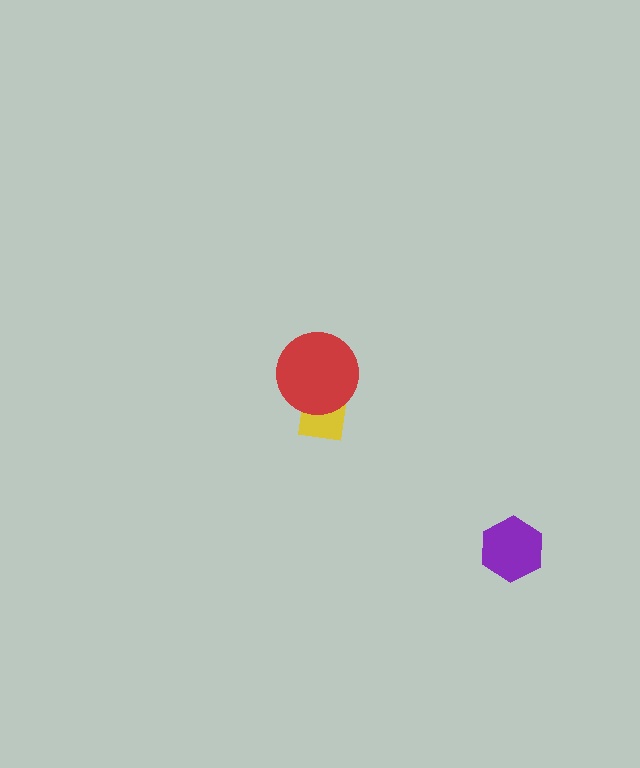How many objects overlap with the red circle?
1 object overlaps with the red circle.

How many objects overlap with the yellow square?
1 object overlaps with the yellow square.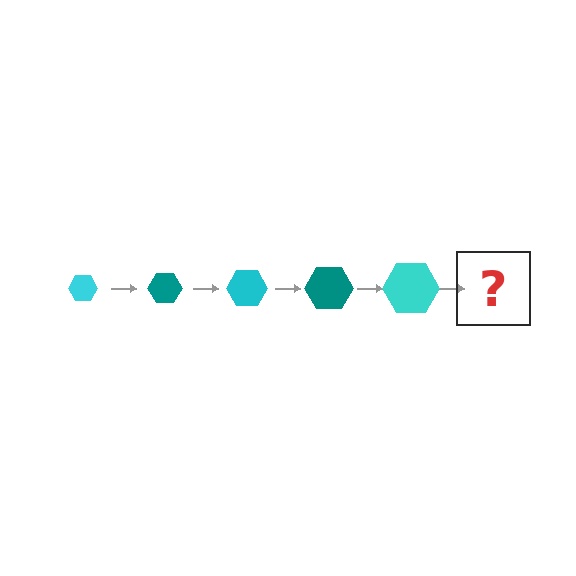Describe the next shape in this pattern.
It should be a teal hexagon, larger than the previous one.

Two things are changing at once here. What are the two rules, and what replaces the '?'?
The two rules are that the hexagon grows larger each step and the color cycles through cyan and teal. The '?' should be a teal hexagon, larger than the previous one.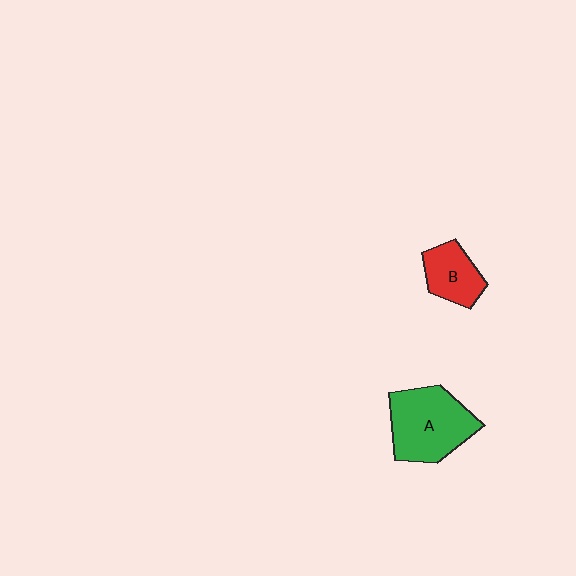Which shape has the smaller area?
Shape B (red).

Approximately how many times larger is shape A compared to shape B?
Approximately 1.8 times.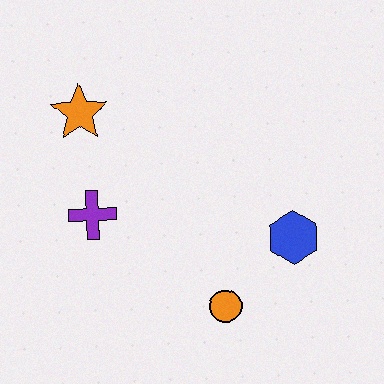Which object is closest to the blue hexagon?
The orange circle is closest to the blue hexagon.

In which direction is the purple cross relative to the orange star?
The purple cross is below the orange star.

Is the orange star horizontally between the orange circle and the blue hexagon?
No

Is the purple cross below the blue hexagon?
No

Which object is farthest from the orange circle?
The orange star is farthest from the orange circle.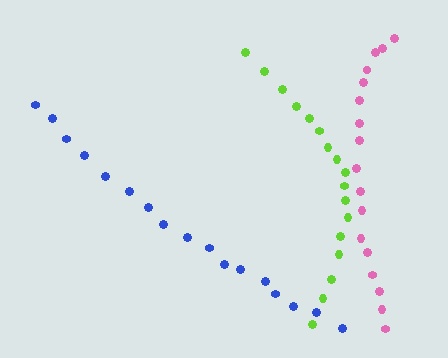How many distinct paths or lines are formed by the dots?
There are 3 distinct paths.